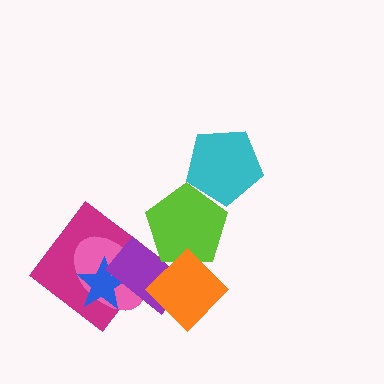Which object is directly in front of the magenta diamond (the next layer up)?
The pink ellipse is directly in front of the magenta diamond.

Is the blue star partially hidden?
Yes, it is partially covered by another shape.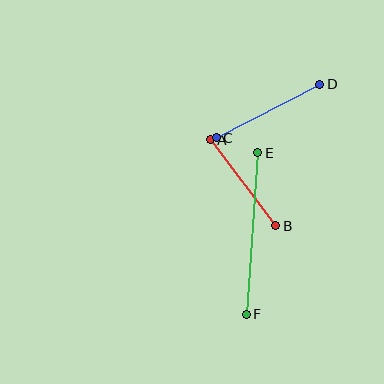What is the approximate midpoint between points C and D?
The midpoint is at approximately (268, 111) pixels.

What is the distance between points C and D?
The distance is approximately 116 pixels.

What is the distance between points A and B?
The distance is approximately 108 pixels.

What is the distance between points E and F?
The distance is approximately 162 pixels.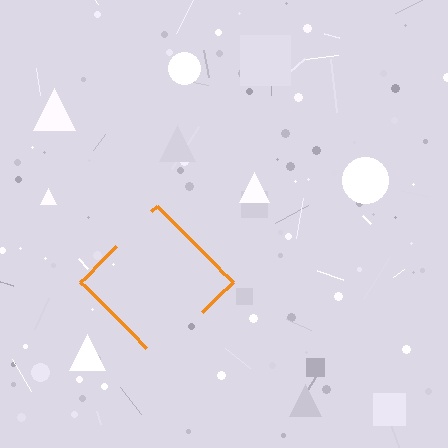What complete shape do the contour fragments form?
The contour fragments form a diamond.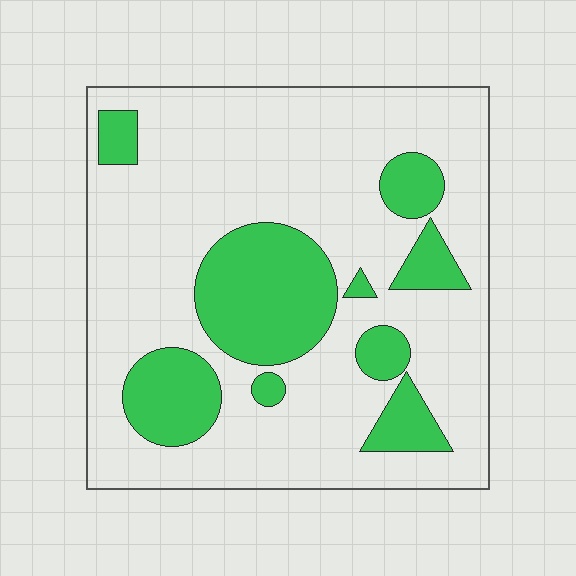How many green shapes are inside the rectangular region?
9.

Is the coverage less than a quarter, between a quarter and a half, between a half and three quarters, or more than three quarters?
Less than a quarter.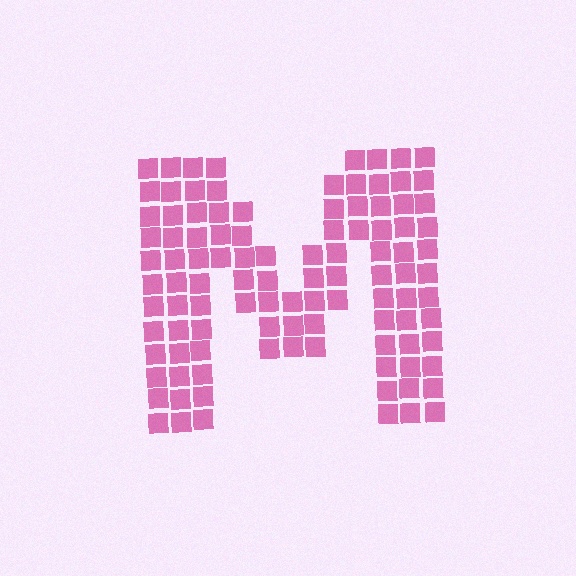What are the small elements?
The small elements are squares.